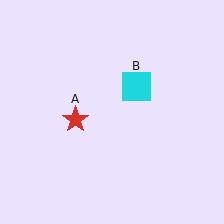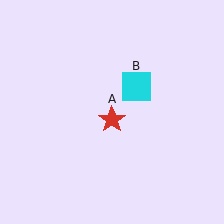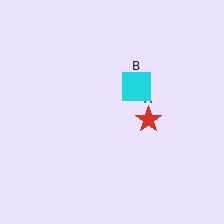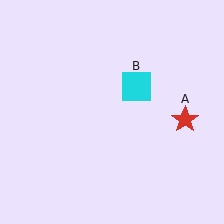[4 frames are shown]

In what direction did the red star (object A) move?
The red star (object A) moved right.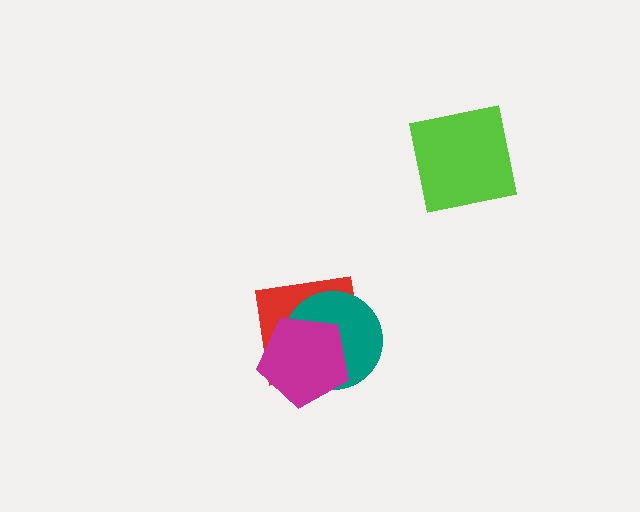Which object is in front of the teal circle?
The magenta pentagon is in front of the teal circle.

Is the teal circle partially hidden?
Yes, it is partially covered by another shape.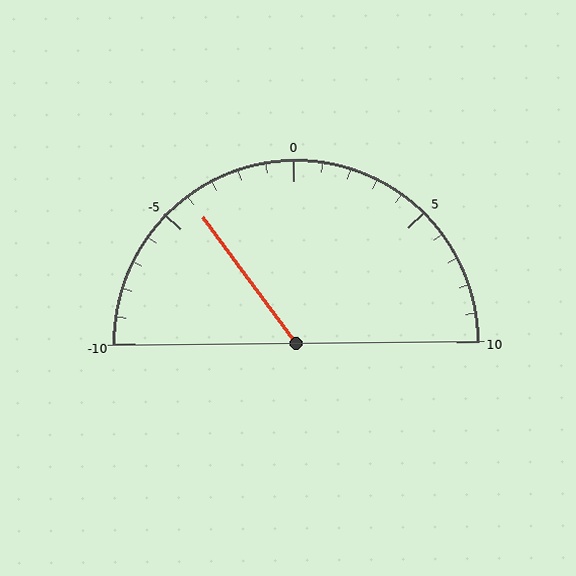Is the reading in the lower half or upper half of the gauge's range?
The reading is in the lower half of the range (-10 to 10).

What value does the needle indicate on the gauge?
The needle indicates approximately -4.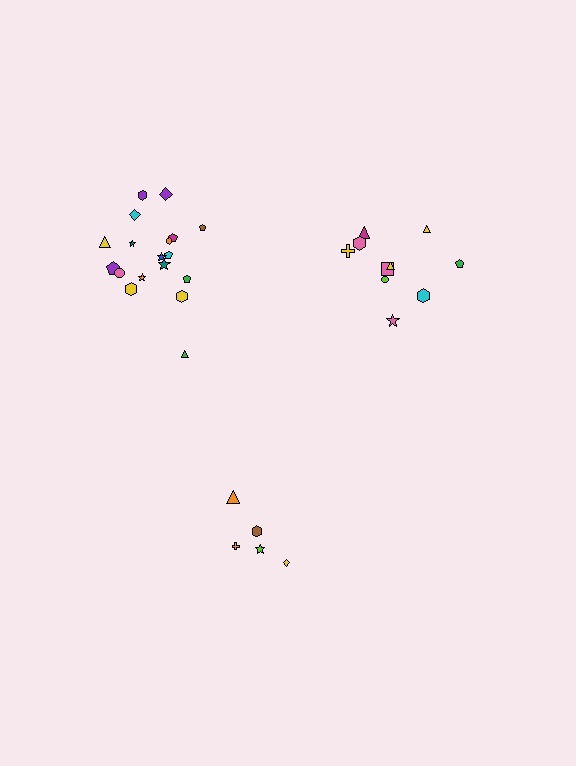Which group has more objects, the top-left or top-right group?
The top-left group.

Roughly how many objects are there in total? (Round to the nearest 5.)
Roughly 35 objects in total.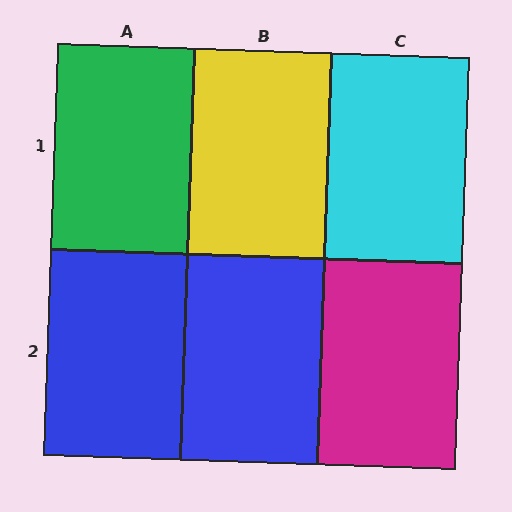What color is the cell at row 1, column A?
Green.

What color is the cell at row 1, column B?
Yellow.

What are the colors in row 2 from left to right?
Blue, blue, magenta.